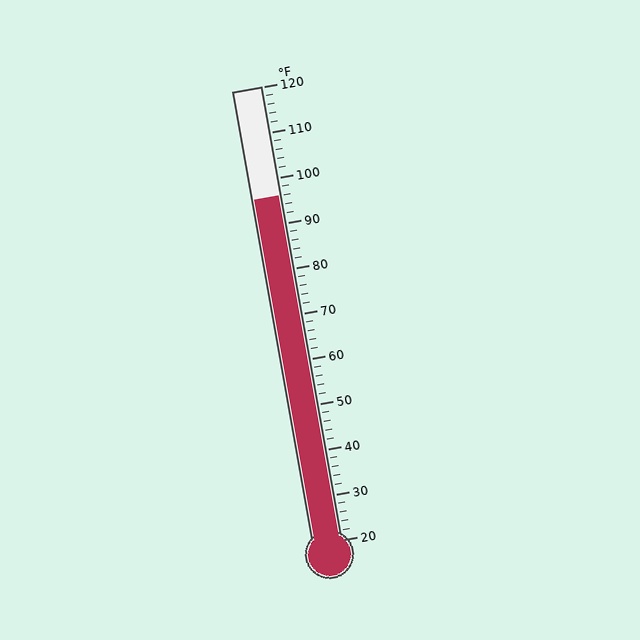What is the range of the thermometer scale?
The thermometer scale ranges from 20°F to 120°F.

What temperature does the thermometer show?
The thermometer shows approximately 96°F.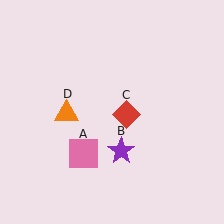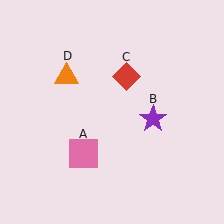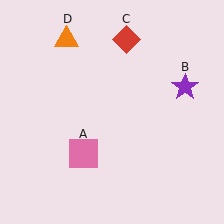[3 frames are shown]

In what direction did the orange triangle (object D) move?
The orange triangle (object D) moved up.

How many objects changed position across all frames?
3 objects changed position: purple star (object B), red diamond (object C), orange triangle (object D).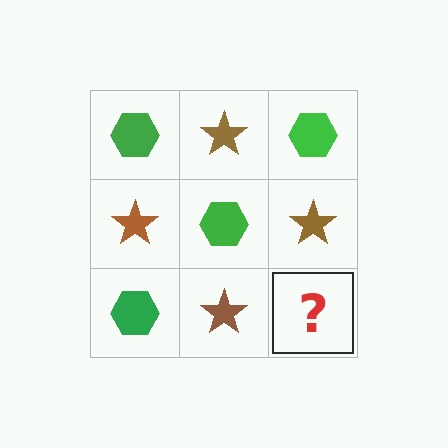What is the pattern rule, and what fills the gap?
The rule is that it alternates green hexagon and brown star in a checkerboard pattern. The gap should be filled with a green hexagon.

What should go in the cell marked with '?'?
The missing cell should contain a green hexagon.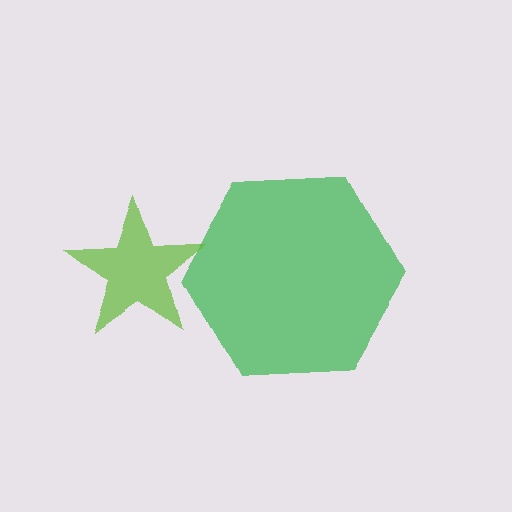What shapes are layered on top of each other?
The layered shapes are: a green hexagon, a lime star.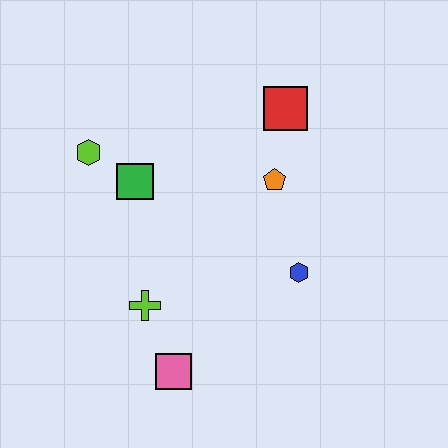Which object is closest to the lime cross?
The pink square is closest to the lime cross.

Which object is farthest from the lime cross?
The red square is farthest from the lime cross.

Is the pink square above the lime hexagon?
No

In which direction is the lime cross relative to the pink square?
The lime cross is above the pink square.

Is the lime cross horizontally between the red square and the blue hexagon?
No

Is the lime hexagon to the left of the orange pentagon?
Yes